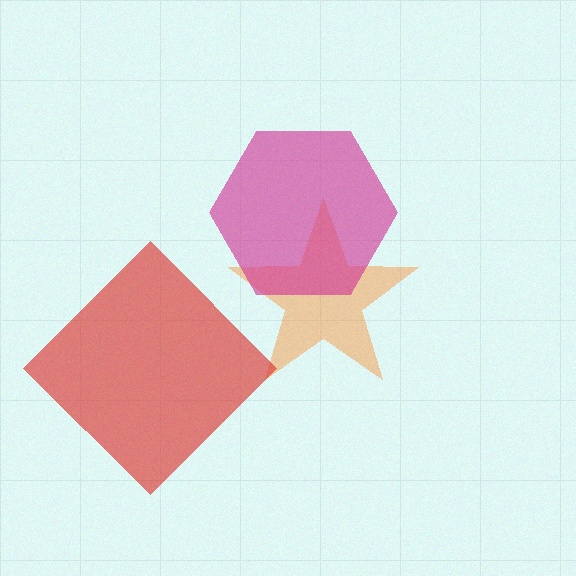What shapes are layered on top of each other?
The layered shapes are: an orange star, a magenta hexagon, a red diamond.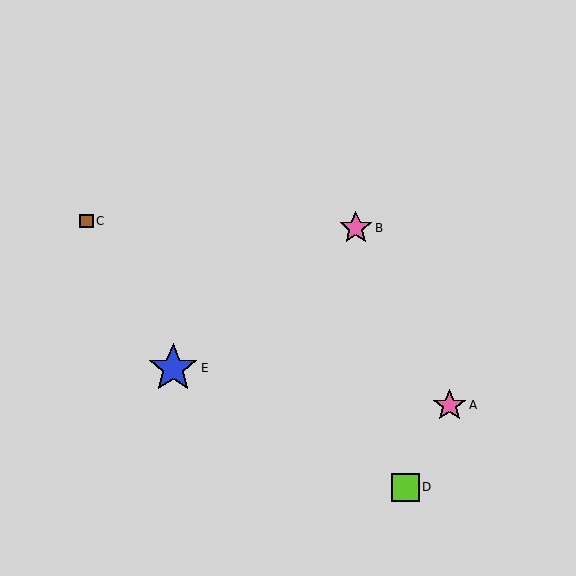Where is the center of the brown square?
The center of the brown square is at (87, 221).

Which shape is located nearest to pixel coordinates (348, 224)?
The pink star (labeled B) at (356, 228) is nearest to that location.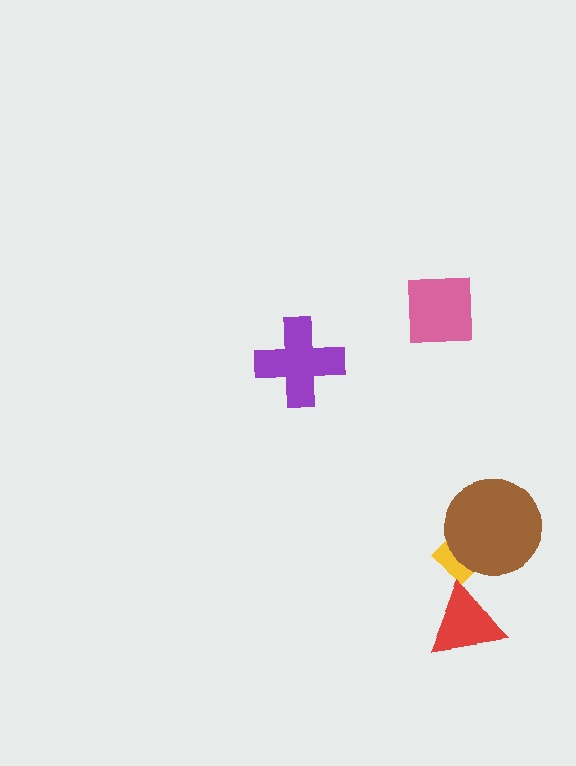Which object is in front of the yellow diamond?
The brown circle is in front of the yellow diamond.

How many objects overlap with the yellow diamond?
1 object overlaps with the yellow diamond.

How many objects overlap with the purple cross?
0 objects overlap with the purple cross.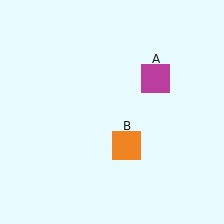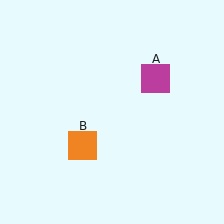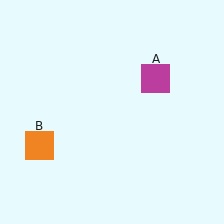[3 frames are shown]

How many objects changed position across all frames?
1 object changed position: orange square (object B).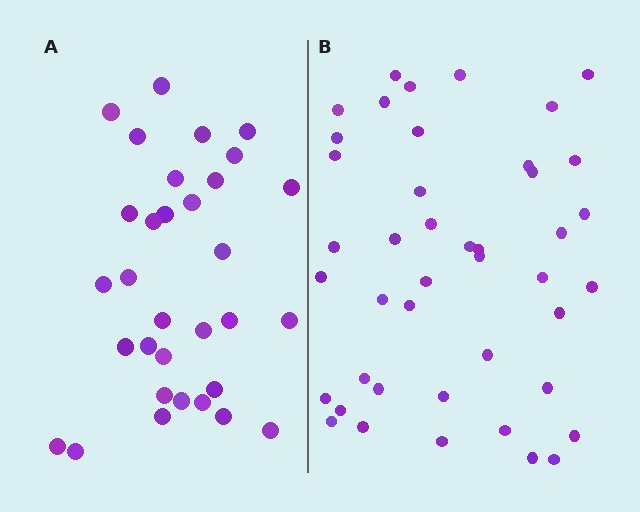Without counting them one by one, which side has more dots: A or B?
Region B (the right region) has more dots.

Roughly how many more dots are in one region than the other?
Region B has roughly 12 or so more dots than region A.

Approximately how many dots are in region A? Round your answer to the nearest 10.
About 30 dots. (The exact count is 32, which rounds to 30.)